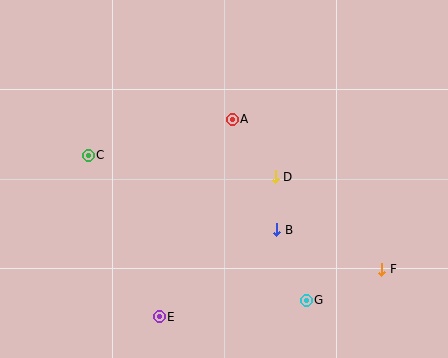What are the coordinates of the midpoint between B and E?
The midpoint between B and E is at (218, 273).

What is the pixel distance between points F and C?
The distance between F and C is 315 pixels.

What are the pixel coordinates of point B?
Point B is at (277, 230).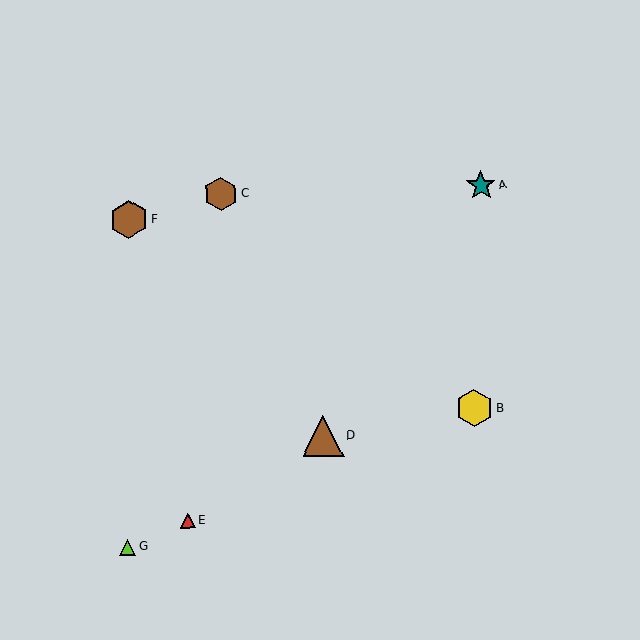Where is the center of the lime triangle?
The center of the lime triangle is at (128, 547).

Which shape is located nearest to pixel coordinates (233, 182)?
The brown hexagon (labeled C) at (221, 194) is nearest to that location.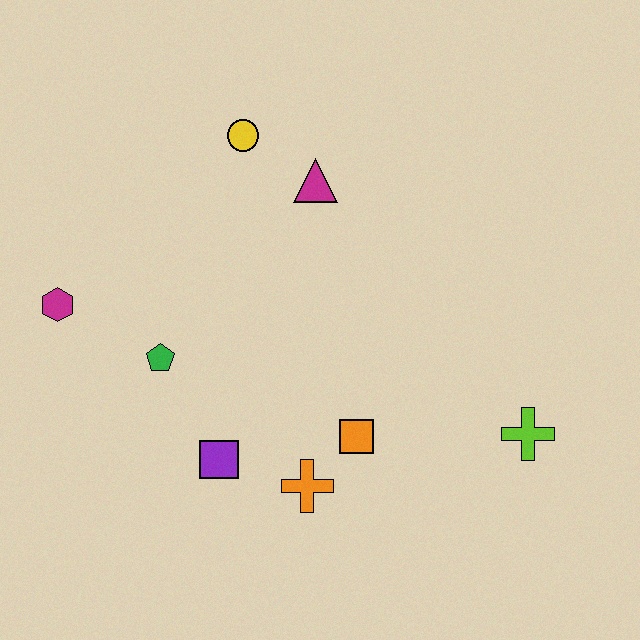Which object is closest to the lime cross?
The orange square is closest to the lime cross.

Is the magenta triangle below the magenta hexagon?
No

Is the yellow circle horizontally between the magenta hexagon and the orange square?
Yes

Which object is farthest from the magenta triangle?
The lime cross is farthest from the magenta triangle.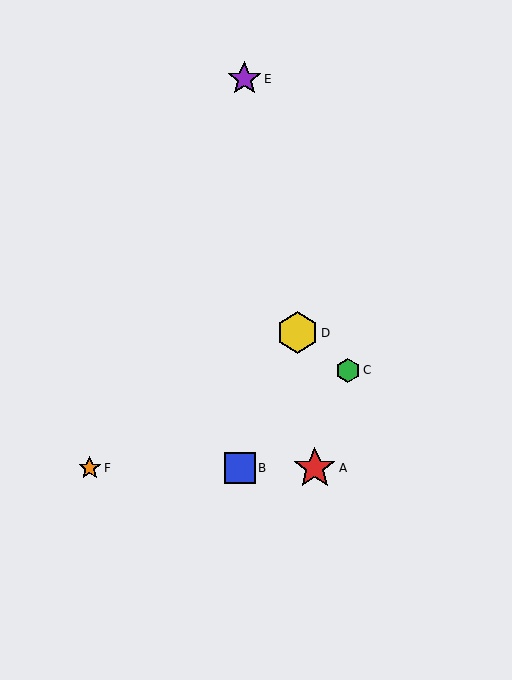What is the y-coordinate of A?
Object A is at y≈468.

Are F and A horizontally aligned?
Yes, both are at y≈468.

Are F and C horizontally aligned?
No, F is at y≈468 and C is at y≈370.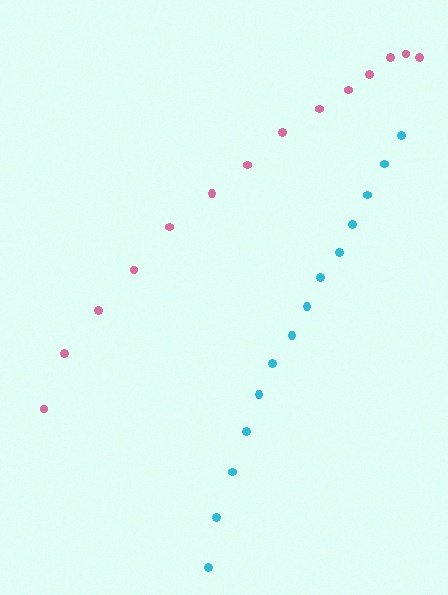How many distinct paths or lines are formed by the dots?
There are 2 distinct paths.